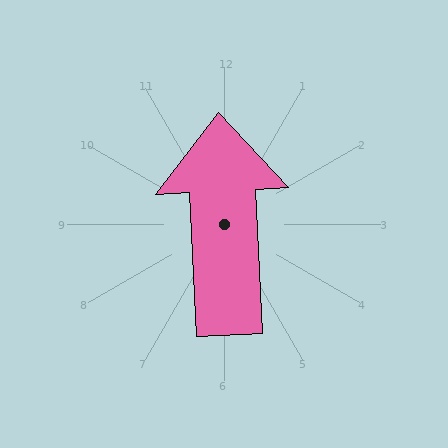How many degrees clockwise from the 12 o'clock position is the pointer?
Approximately 357 degrees.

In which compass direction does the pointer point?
North.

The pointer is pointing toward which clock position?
Roughly 12 o'clock.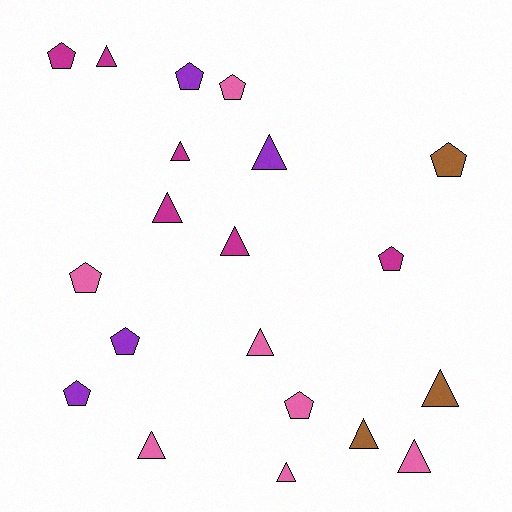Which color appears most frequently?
Pink, with 7 objects.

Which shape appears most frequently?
Triangle, with 11 objects.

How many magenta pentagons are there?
There are 2 magenta pentagons.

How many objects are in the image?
There are 20 objects.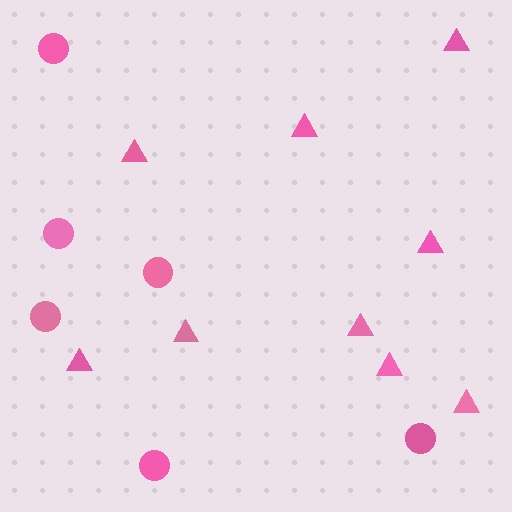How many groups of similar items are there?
There are 2 groups: one group of triangles (9) and one group of circles (6).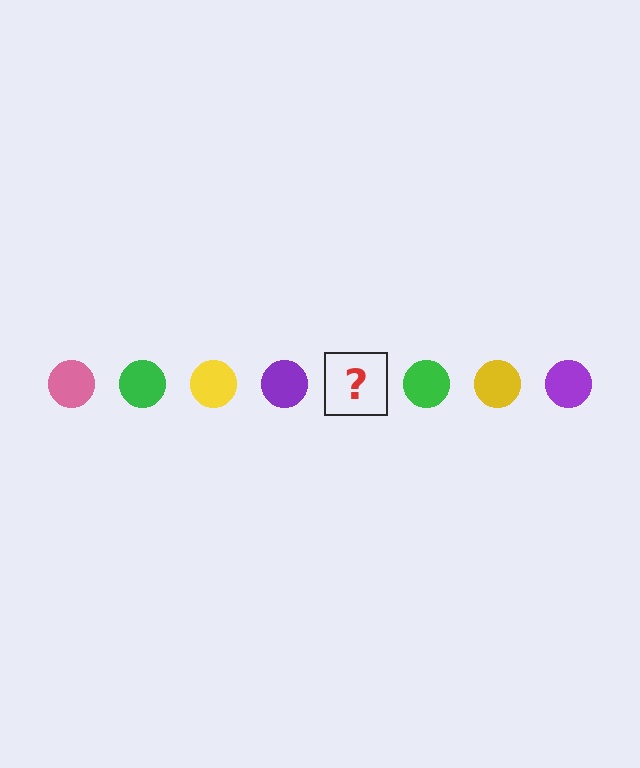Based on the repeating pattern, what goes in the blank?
The blank should be a pink circle.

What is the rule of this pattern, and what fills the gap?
The rule is that the pattern cycles through pink, green, yellow, purple circles. The gap should be filled with a pink circle.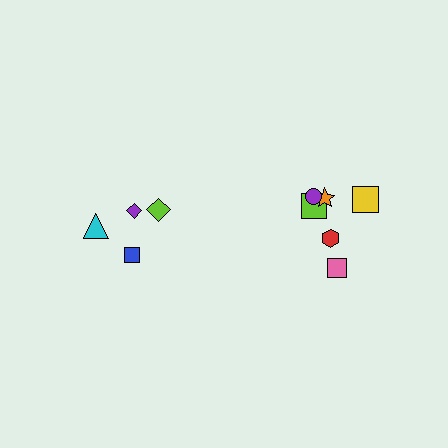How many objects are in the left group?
There are 4 objects.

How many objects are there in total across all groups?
There are 10 objects.